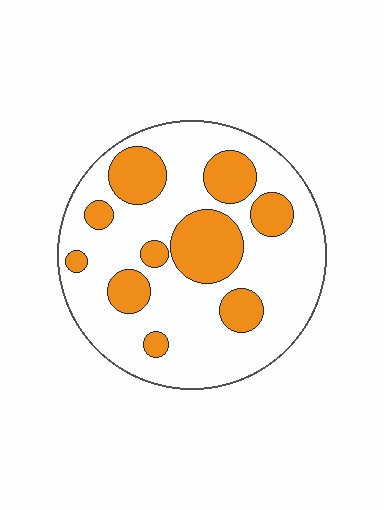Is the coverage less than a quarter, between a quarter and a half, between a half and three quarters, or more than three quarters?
Between a quarter and a half.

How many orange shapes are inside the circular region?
10.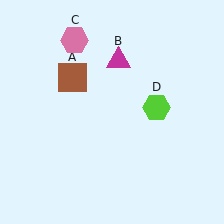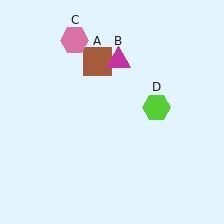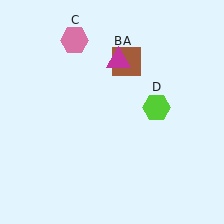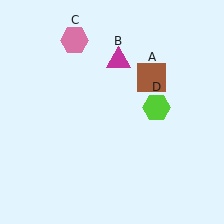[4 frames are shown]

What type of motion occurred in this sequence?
The brown square (object A) rotated clockwise around the center of the scene.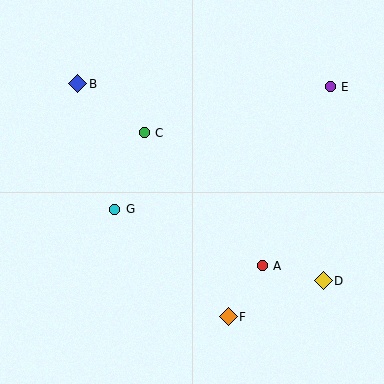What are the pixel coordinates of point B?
Point B is at (78, 84).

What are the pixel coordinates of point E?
Point E is at (330, 87).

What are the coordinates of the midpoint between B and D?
The midpoint between B and D is at (200, 182).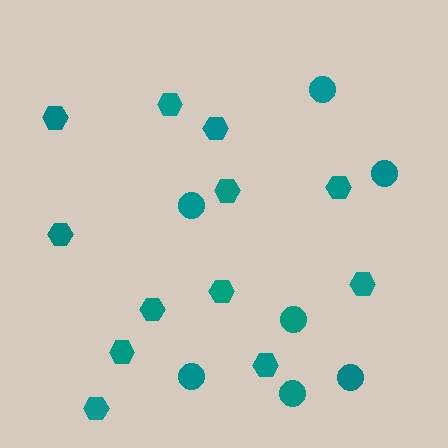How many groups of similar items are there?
There are 2 groups: one group of circles (7) and one group of hexagons (12).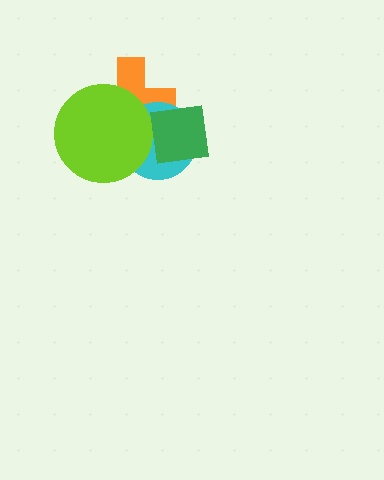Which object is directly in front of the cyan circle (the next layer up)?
The lime circle is directly in front of the cyan circle.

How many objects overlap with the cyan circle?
3 objects overlap with the cyan circle.